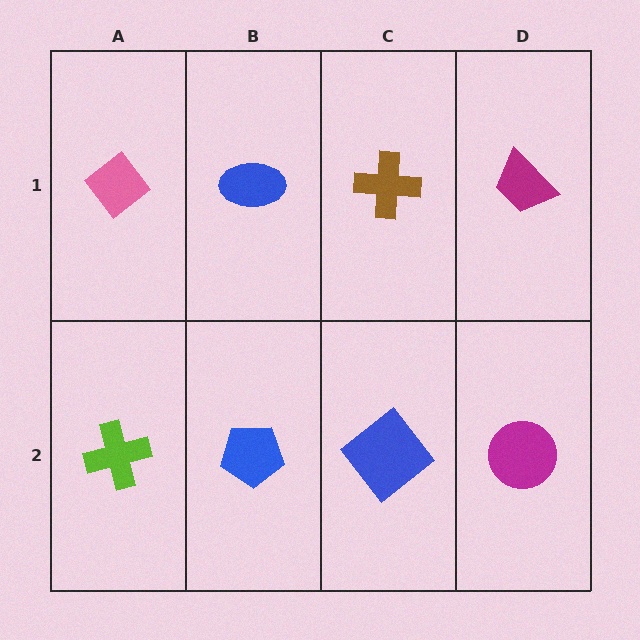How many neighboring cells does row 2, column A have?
2.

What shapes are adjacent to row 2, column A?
A pink diamond (row 1, column A), a blue pentagon (row 2, column B).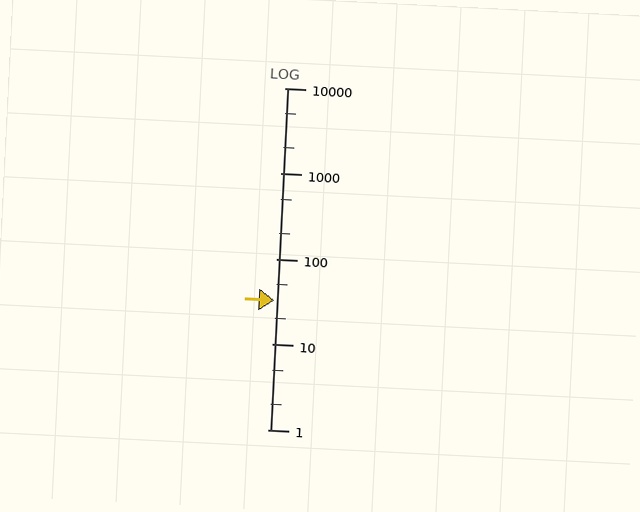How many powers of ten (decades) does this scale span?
The scale spans 4 decades, from 1 to 10000.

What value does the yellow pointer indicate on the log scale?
The pointer indicates approximately 33.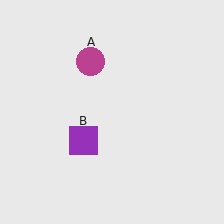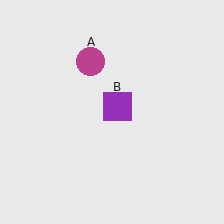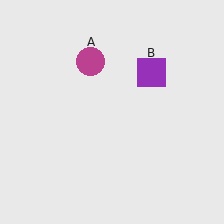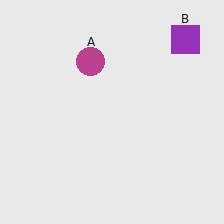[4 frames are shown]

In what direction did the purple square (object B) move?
The purple square (object B) moved up and to the right.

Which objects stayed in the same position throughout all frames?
Magenta circle (object A) remained stationary.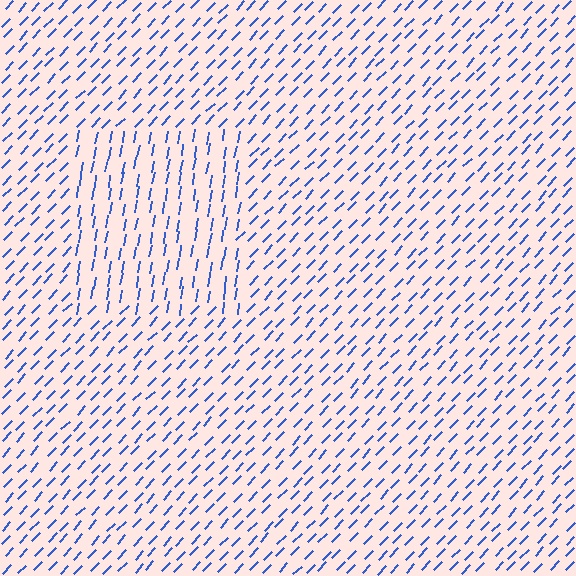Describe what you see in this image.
The image is filled with small blue line segments. A rectangle region in the image has lines oriented differently from the surrounding lines, creating a visible texture boundary.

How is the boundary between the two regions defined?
The boundary is defined purely by a change in line orientation (approximately 34 degrees difference). All lines are the same color and thickness.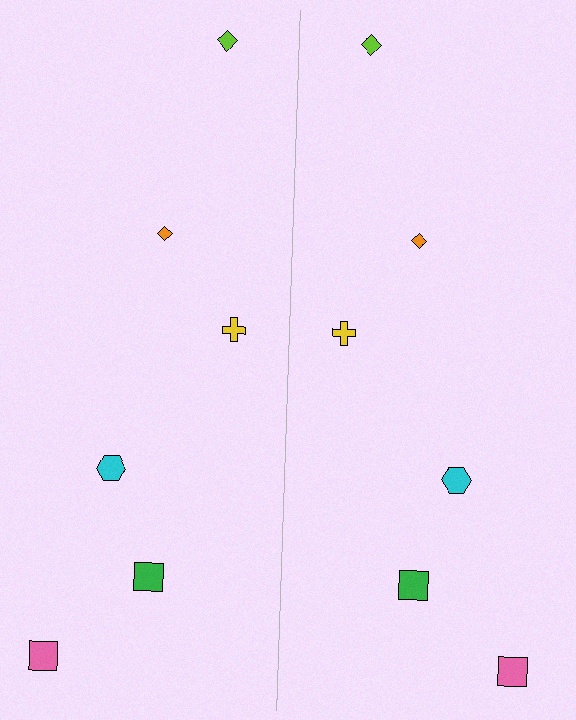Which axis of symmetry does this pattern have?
The pattern has a vertical axis of symmetry running through the center of the image.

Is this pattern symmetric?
Yes, this pattern has bilateral (reflection) symmetry.